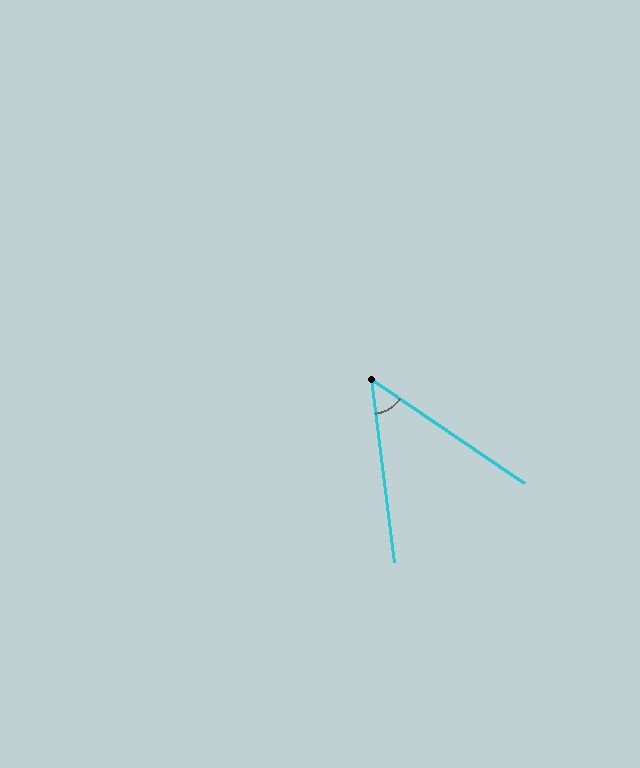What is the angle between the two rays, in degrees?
Approximately 49 degrees.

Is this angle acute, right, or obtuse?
It is acute.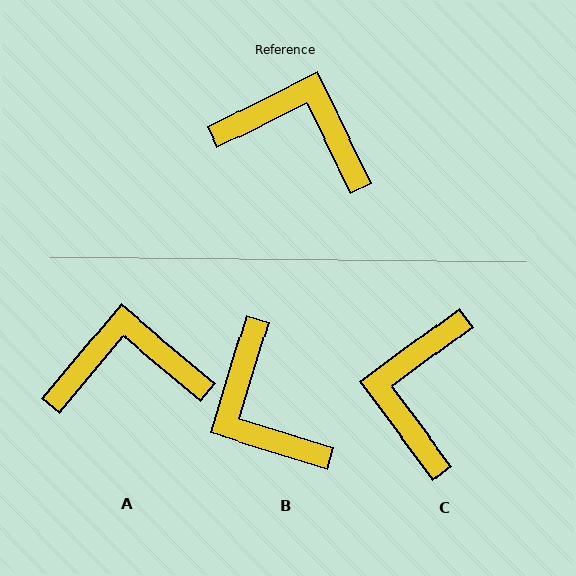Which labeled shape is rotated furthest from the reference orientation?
B, about 136 degrees away.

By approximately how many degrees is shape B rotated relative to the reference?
Approximately 136 degrees counter-clockwise.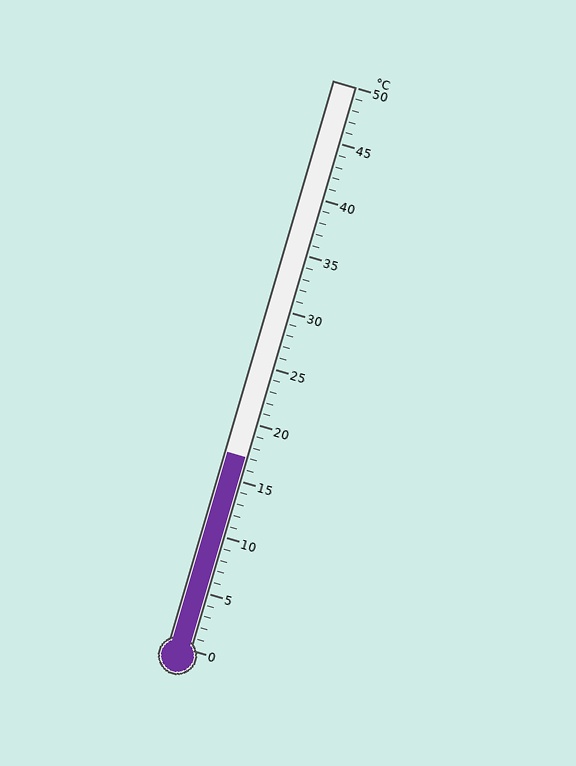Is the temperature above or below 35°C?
The temperature is below 35°C.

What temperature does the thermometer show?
The thermometer shows approximately 17°C.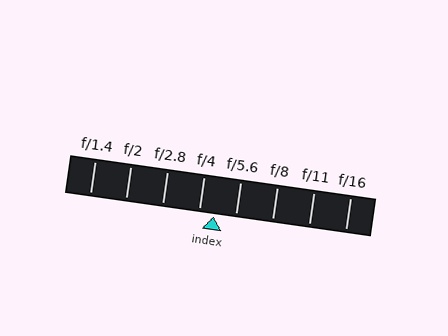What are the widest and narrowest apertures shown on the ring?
The widest aperture shown is f/1.4 and the narrowest is f/16.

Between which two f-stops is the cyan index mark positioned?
The index mark is between f/4 and f/5.6.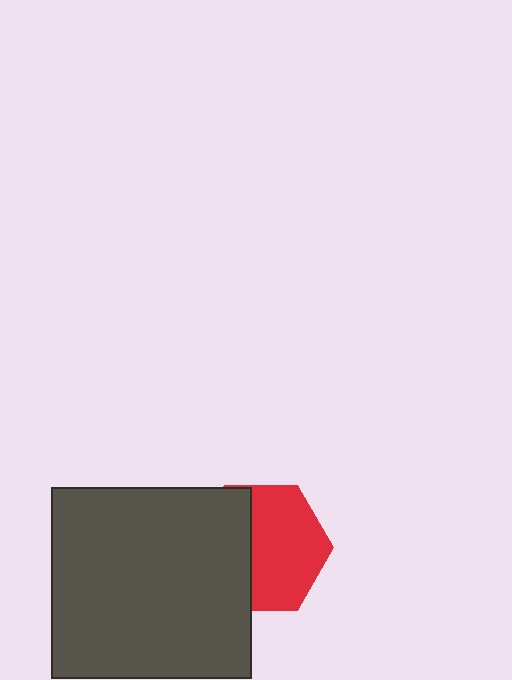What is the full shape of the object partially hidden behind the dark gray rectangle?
The partially hidden object is a red hexagon.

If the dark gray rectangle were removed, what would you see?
You would see the complete red hexagon.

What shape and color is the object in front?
The object in front is a dark gray rectangle.